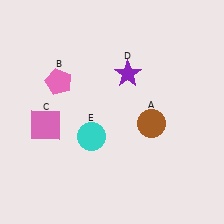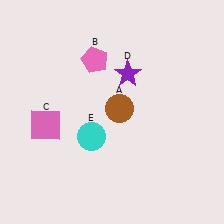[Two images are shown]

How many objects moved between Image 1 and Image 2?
2 objects moved between the two images.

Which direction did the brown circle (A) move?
The brown circle (A) moved left.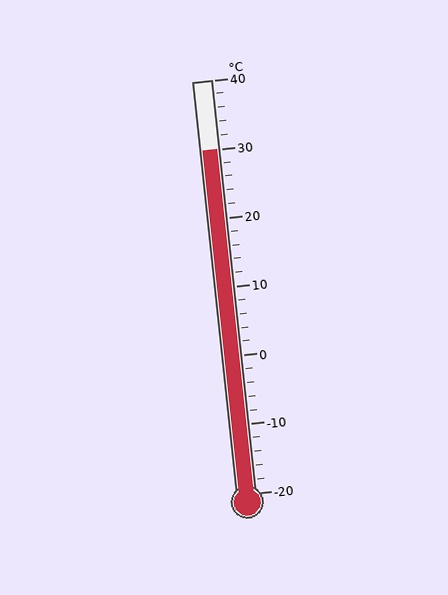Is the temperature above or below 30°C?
The temperature is at 30°C.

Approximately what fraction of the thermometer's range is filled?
The thermometer is filled to approximately 85% of its range.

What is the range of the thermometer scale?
The thermometer scale ranges from -20°C to 40°C.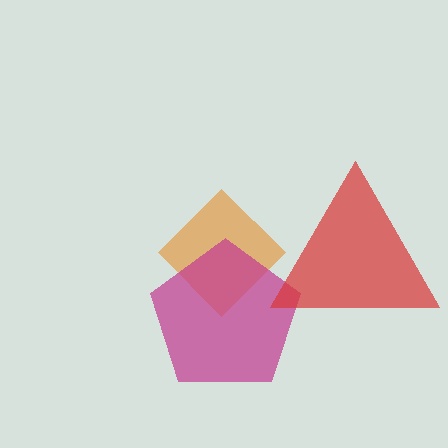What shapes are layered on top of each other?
The layered shapes are: an orange diamond, a magenta pentagon, a red triangle.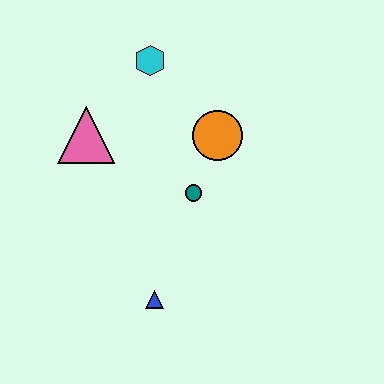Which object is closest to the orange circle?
The teal circle is closest to the orange circle.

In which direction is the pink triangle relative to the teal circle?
The pink triangle is to the left of the teal circle.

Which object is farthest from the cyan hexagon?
The blue triangle is farthest from the cyan hexagon.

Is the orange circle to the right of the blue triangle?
Yes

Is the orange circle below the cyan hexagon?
Yes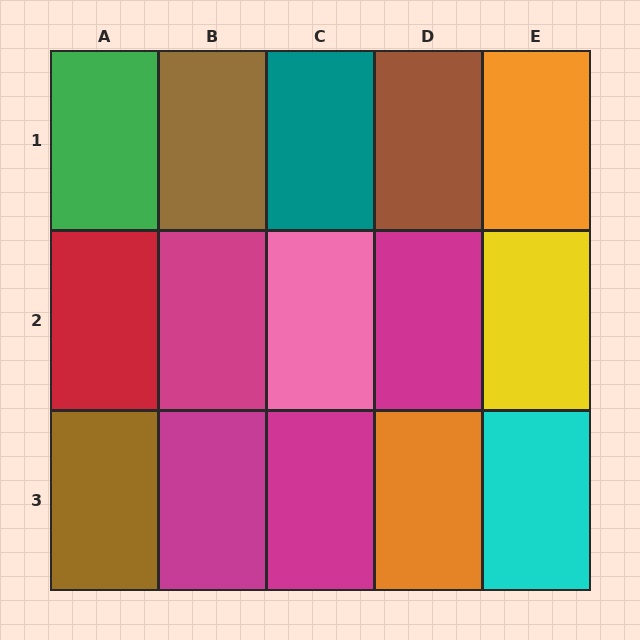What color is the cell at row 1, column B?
Brown.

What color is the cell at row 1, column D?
Brown.